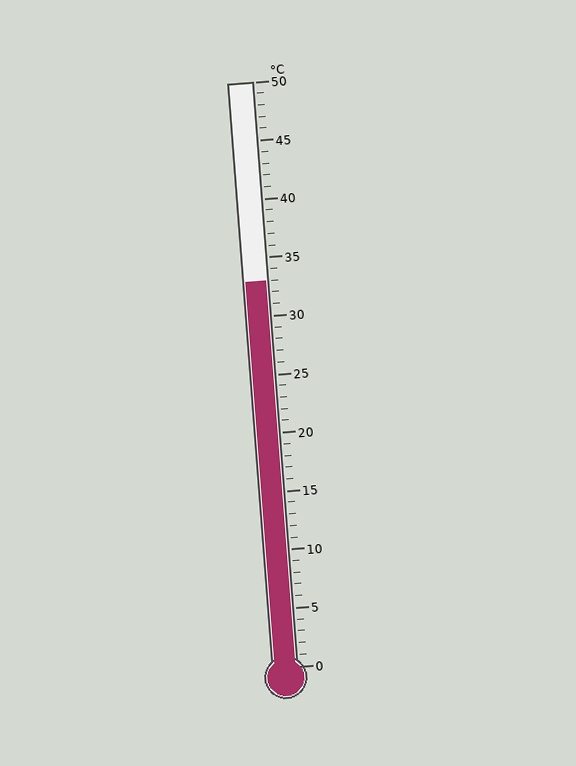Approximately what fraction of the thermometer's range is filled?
The thermometer is filled to approximately 65% of its range.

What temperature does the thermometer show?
The thermometer shows approximately 33°C.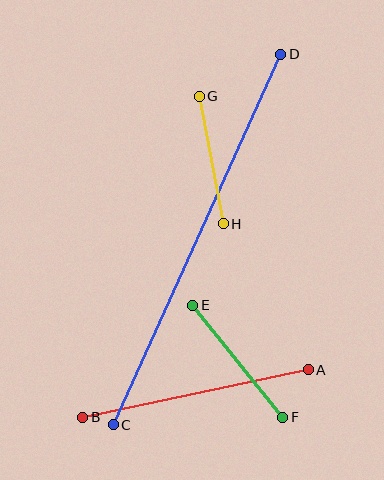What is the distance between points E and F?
The distance is approximately 144 pixels.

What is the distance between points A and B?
The distance is approximately 231 pixels.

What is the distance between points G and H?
The distance is approximately 130 pixels.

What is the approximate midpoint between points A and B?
The midpoint is at approximately (195, 394) pixels.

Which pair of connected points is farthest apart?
Points C and D are farthest apart.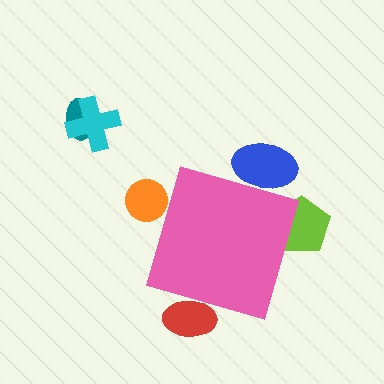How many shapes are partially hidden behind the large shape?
4 shapes are partially hidden.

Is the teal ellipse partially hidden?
No, the teal ellipse is fully visible.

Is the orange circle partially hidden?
Yes, the orange circle is partially hidden behind the pink diamond.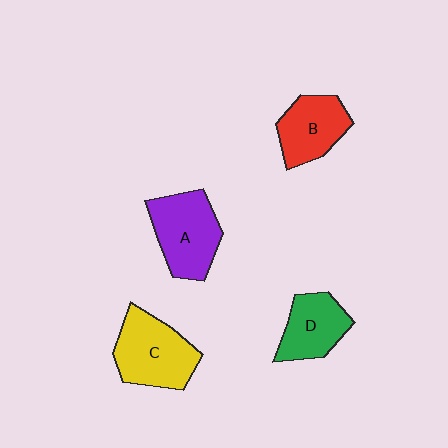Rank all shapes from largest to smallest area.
From largest to smallest: C (yellow), A (purple), B (red), D (green).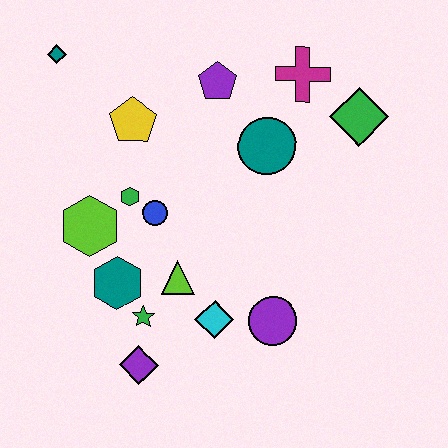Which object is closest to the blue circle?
The green hexagon is closest to the blue circle.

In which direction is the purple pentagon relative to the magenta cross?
The purple pentagon is to the left of the magenta cross.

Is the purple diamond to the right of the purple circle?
No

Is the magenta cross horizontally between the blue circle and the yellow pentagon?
No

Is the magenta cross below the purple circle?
No